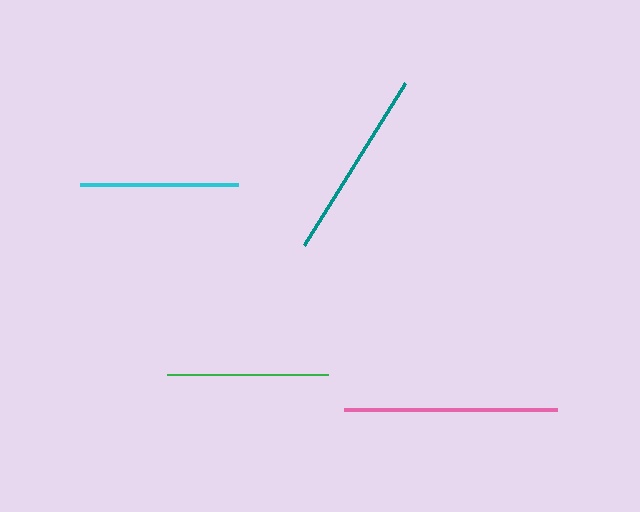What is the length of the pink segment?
The pink segment is approximately 214 pixels long.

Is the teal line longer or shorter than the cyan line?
The teal line is longer than the cyan line.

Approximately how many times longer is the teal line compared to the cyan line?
The teal line is approximately 1.2 times the length of the cyan line.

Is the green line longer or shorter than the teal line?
The teal line is longer than the green line.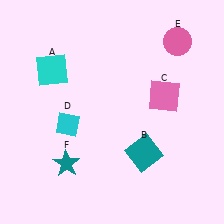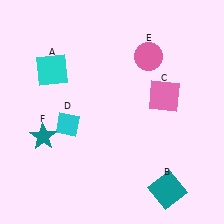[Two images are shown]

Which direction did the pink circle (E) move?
The pink circle (E) moved left.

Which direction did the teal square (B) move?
The teal square (B) moved down.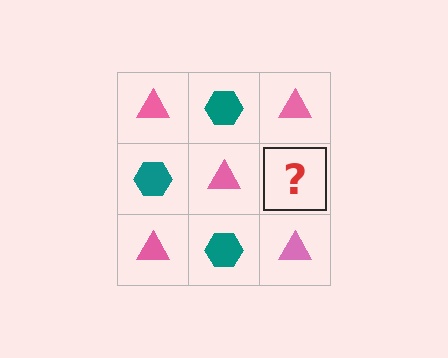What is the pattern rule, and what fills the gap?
The rule is that it alternates pink triangle and teal hexagon in a checkerboard pattern. The gap should be filled with a teal hexagon.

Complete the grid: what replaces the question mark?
The question mark should be replaced with a teal hexagon.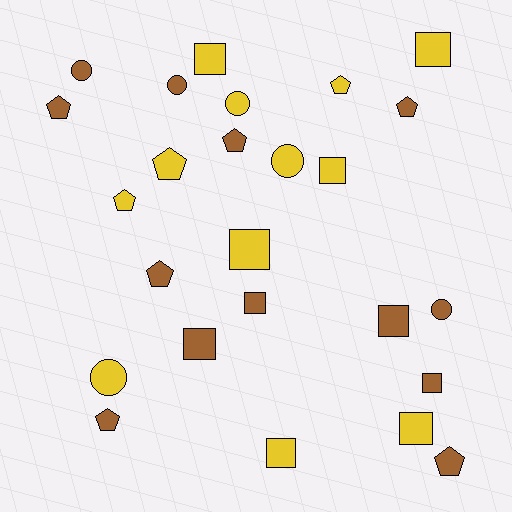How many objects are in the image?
There are 25 objects.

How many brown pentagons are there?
There are 6 brown pentagons.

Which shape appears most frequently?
Square, with 10 objects.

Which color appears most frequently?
Brown, with 13 objects.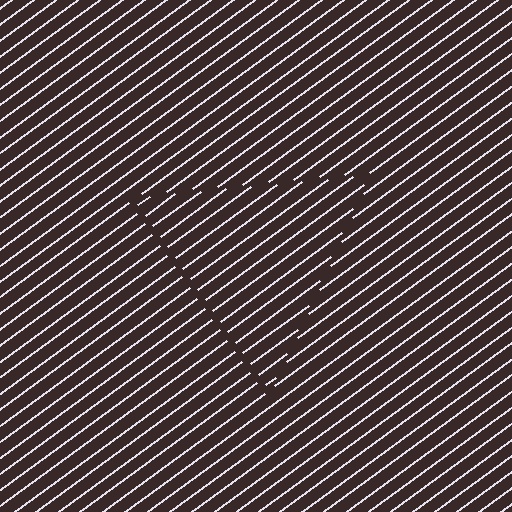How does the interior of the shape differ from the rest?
The interior of the shape contains the same grating, shifted by half a period — the contour is defined by the phase discontinuity where line-ends from the inner and outer gratings abut.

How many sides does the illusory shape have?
3 sides — the line-ends trace a triangle.